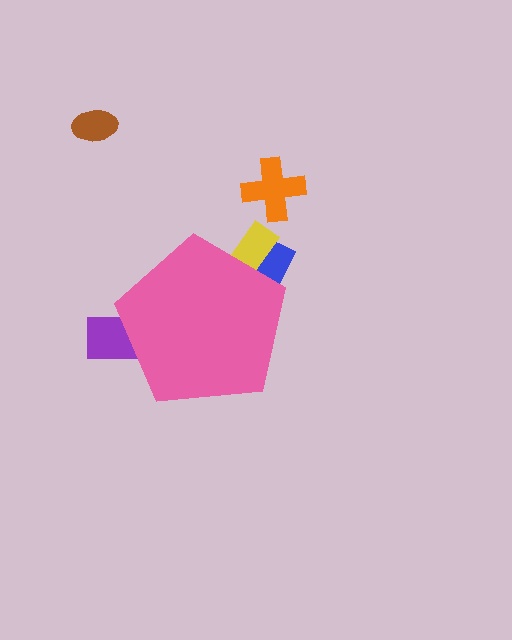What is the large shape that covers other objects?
A pink pentagon.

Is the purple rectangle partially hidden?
Yes, the purple rectangle is partially hidden behind the pink pentagon.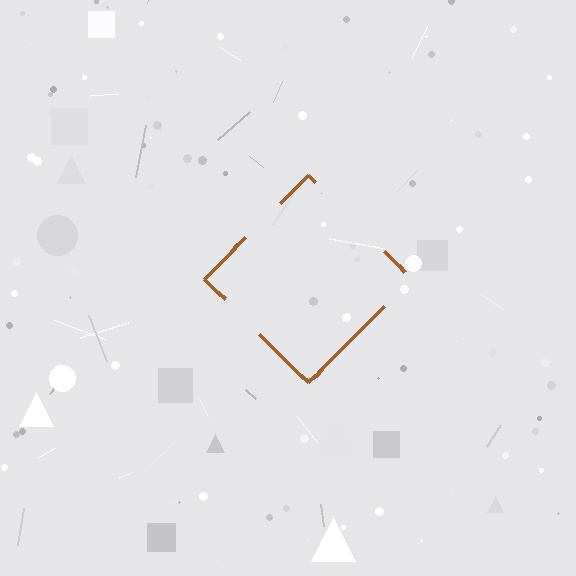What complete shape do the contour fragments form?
The contour fragments form a diamond.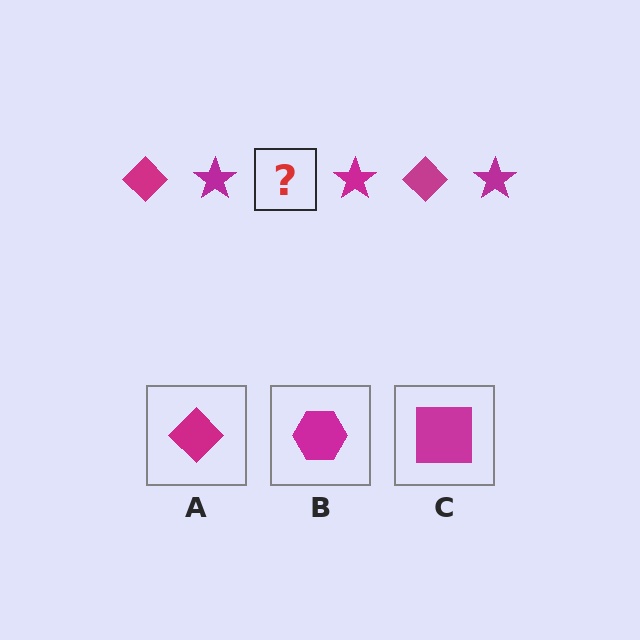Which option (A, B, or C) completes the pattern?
A.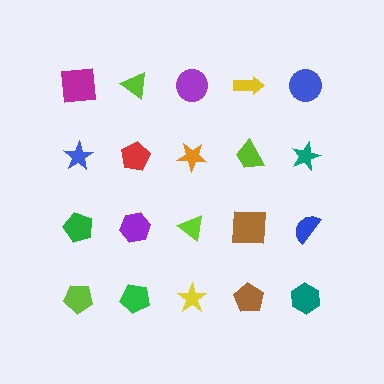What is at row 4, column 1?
A lime pentagon.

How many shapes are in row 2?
5 shapes.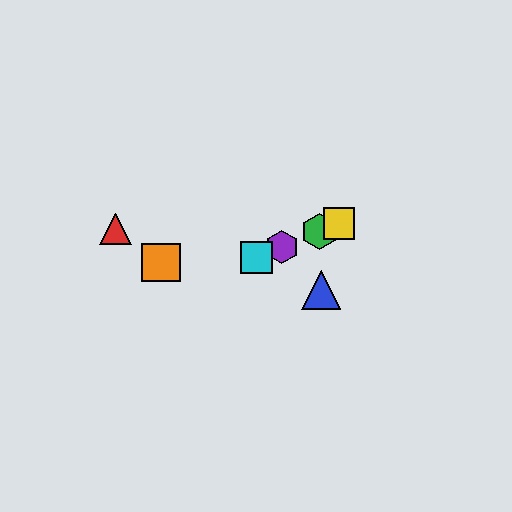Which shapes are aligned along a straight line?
The green hexagon, the yellow square, the purple hexagon, the cyan square are aligned along a straight line.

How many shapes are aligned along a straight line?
4 shapes (the green hexagon, the yellow square, the purple hexagon, the cyan square) are aligned along a straight line.